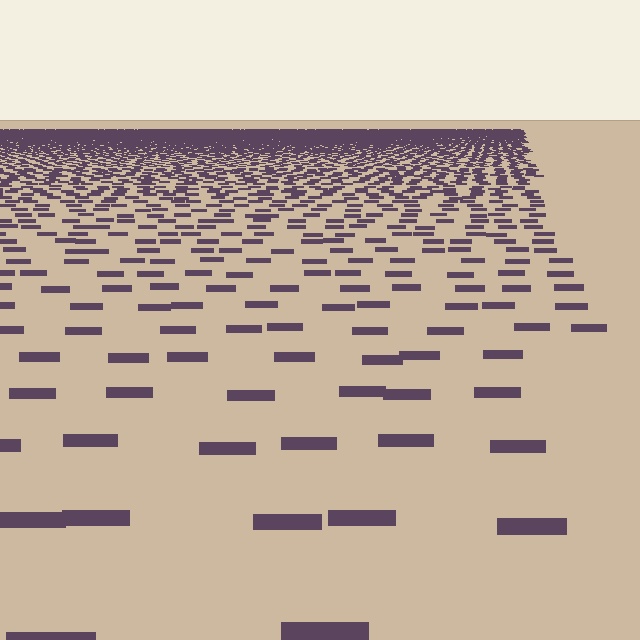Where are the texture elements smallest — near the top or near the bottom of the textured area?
Near the top.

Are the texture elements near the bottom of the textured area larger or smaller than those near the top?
Larger. Near the bottom, elements are closer to the viewer and appear at a bigger on-screen size.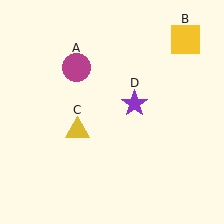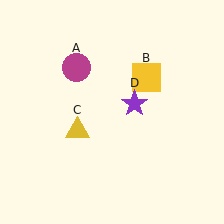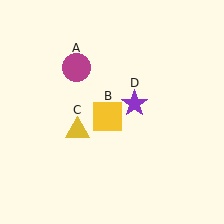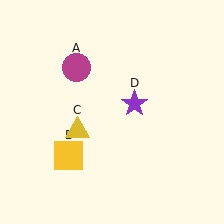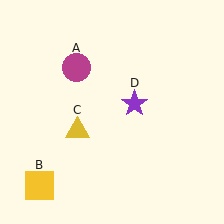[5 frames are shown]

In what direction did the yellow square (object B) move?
The yellow square (object B) moved down and to the left.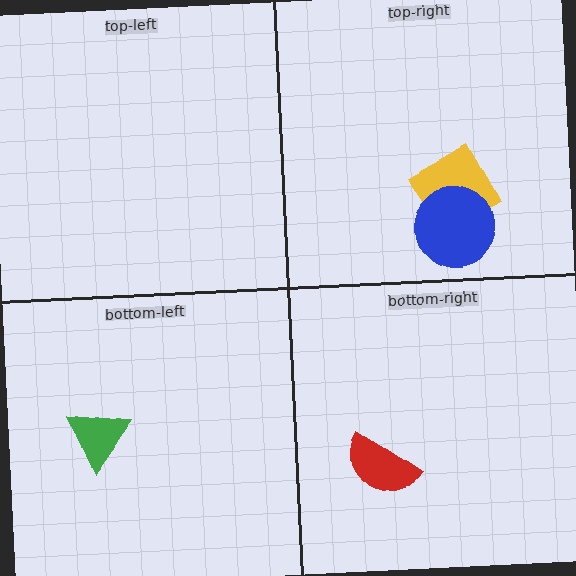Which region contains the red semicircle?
The bottom-right region.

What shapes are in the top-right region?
The yellow diamond, the blue circle.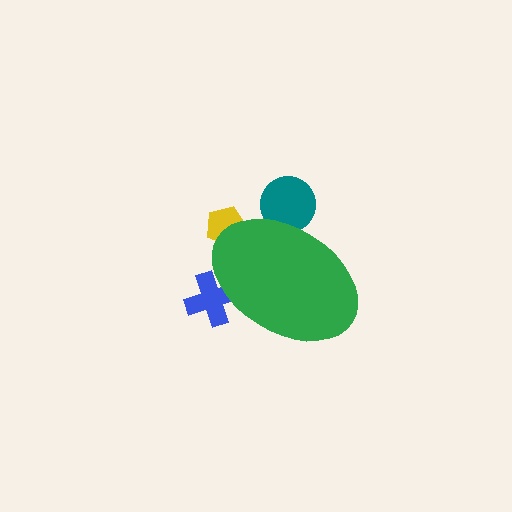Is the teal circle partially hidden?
Yes, the teal circle is partially hidden behind the green ellipse.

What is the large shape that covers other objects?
A green ellipse.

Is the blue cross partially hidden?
Yes, the blue cross is partially hidden behind the green ellipse.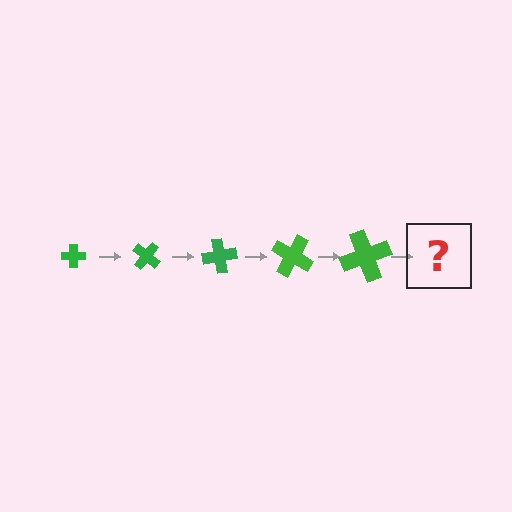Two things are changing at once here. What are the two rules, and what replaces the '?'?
The two rules are that the cross grows larger each step and it rotates 40 degrees each step. The '?' should be a cross, larger than the previous one and rotated 200 degrees from the start.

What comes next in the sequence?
The next element should be a cross, larger than the previous one and rotated 200 degrees from the start.